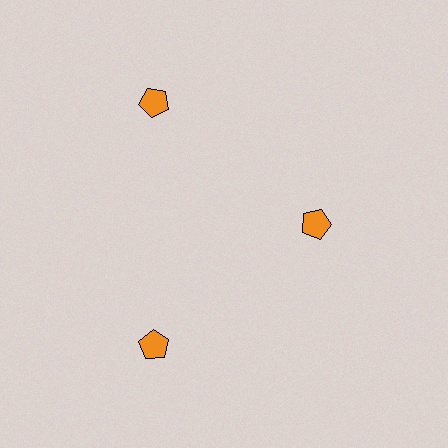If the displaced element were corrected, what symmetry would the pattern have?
It would have 3-fold rotational symmetry — the pattern would map onto itself every 120 degrees.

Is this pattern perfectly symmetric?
No. The 3 orange pentagons are arranged in a ring, but one element near the 3 o'clock position is pulled inward toward the center, breaking the 3-fold rotational symmetry.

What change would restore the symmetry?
The symmetry would be restored by moving it outward, back onto the ring so that all 3 pentagons sit at equal angles and equal distance from the center.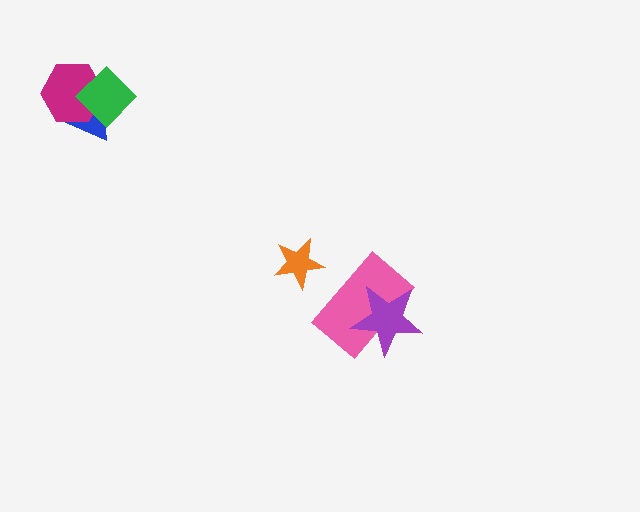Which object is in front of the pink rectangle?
The purple star is in front of the pink rectangle.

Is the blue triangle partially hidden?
Yes, it is partially covered by another shape.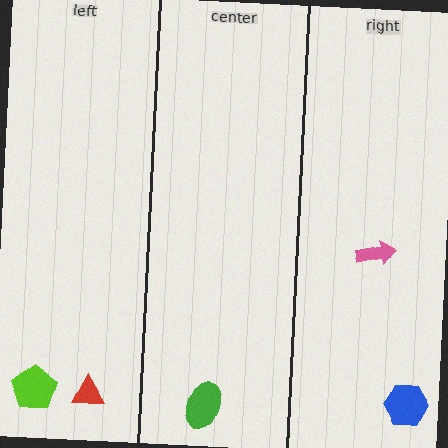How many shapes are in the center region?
1.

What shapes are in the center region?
The green ellipse.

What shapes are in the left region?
The red triangle, the lime pentagon.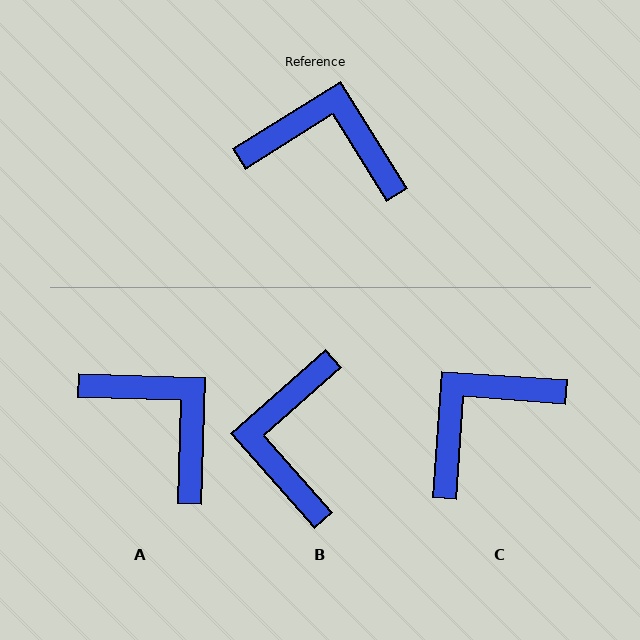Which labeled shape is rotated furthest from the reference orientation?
B, about 99 degrees away.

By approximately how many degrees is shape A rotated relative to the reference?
Approximately 34 degrees clockwise.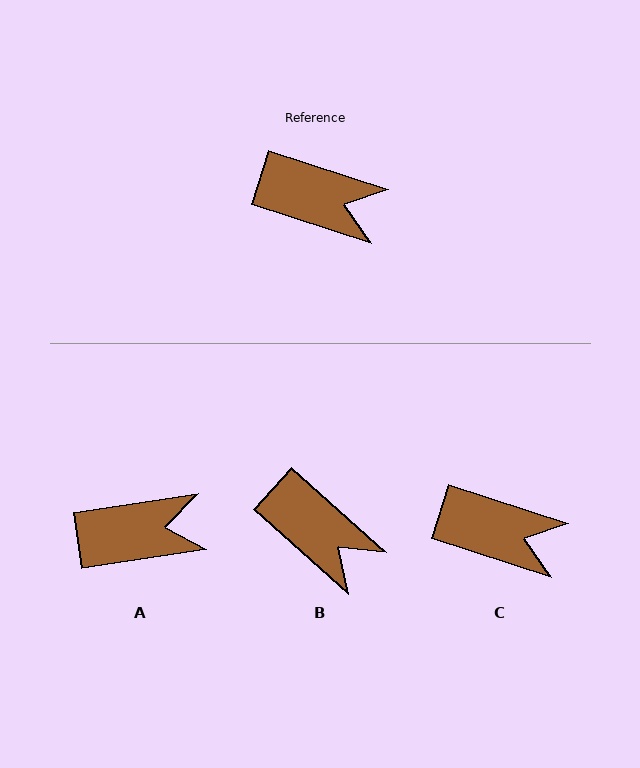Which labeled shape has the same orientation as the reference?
C.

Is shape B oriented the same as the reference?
No, it is off by about 24 degrees.